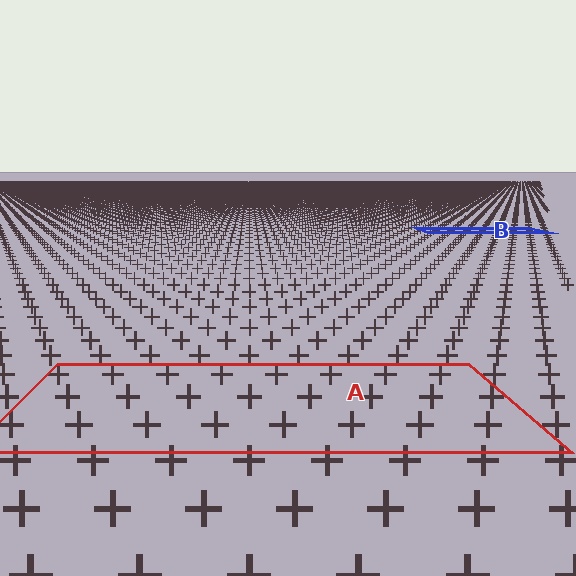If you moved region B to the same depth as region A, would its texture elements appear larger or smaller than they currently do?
They would appear larger. At a closer depth, the same texture elements are projected at a bigger on-screen size.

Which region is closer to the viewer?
Region A is closer. The texture elements there are larger and more spread out.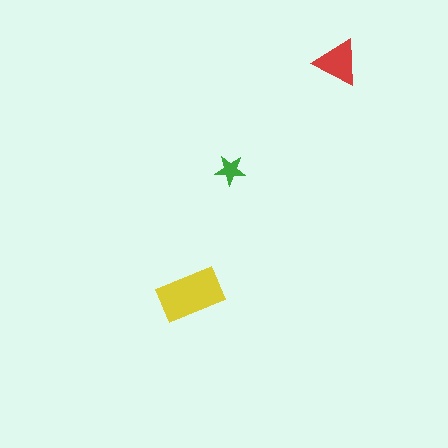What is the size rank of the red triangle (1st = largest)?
2nd.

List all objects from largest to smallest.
The yellow rectangle, the red triangle, the green star.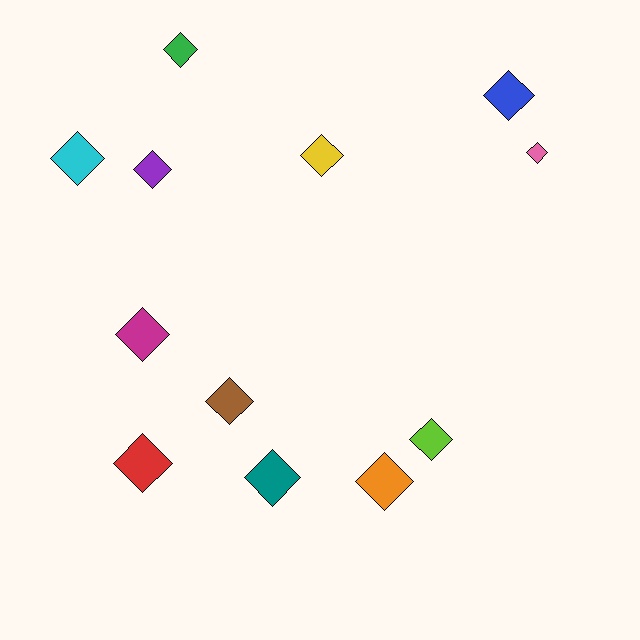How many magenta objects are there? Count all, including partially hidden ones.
There is 1 magenta object.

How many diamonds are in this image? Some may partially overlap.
There are 12 diamonds.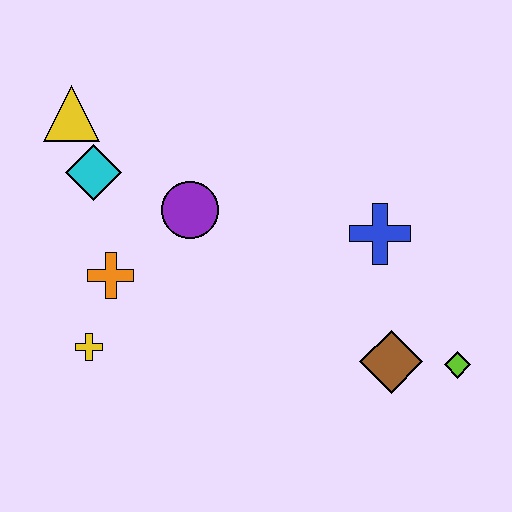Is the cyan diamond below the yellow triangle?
Yes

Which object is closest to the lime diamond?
The brown diamond is closest to the lime diamond.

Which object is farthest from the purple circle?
The lime diamond is farthest from the purple circle.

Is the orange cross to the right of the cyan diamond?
Yes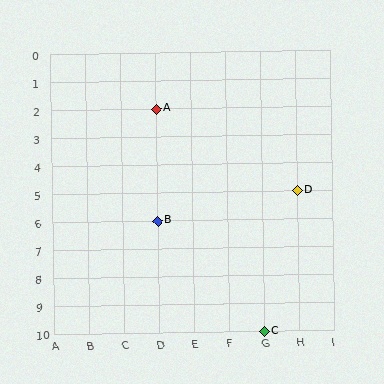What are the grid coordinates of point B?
Point B is at grid coordinates (D, 6).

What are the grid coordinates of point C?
Point C is at grid coordinates (G, 10).